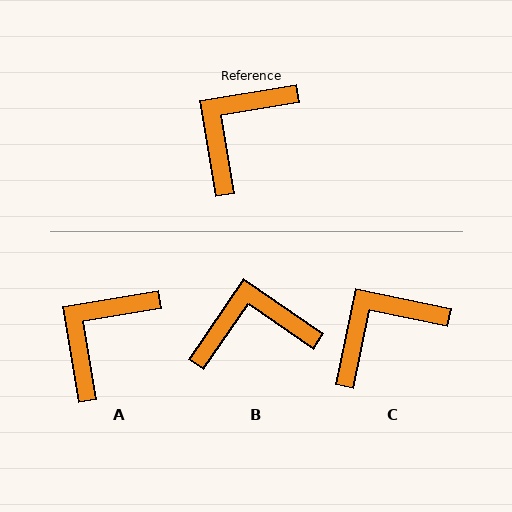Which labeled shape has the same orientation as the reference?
A.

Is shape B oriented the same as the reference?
No, it is off by about 44 degrees.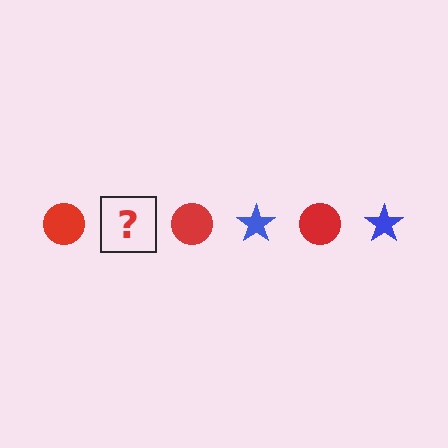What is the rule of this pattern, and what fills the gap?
The rule is that the pattern alternates between red circle and blue star. The gap should be filled with a blue star.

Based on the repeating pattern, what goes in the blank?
The blank should be a blue star.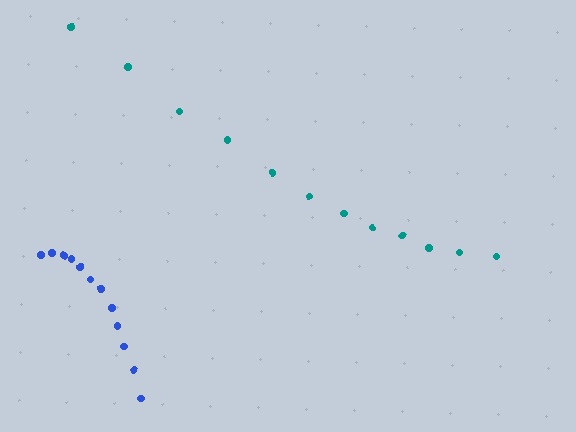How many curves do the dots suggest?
There are 2 distinct paths.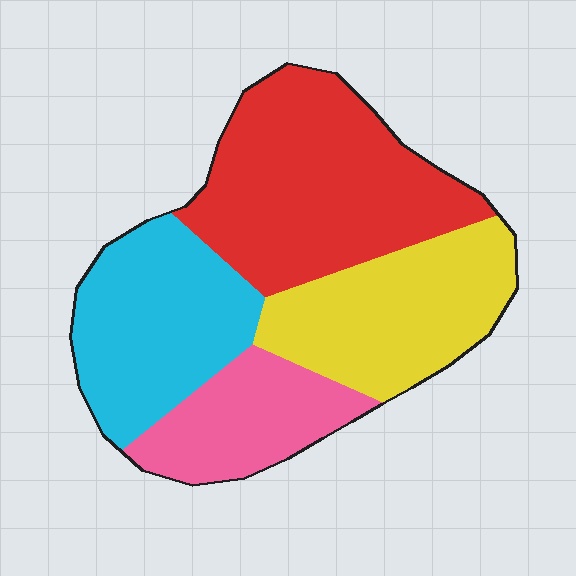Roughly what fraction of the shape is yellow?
Yellow covers 25% of the shape.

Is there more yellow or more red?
Red.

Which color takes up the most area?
Red, at roughly 35%.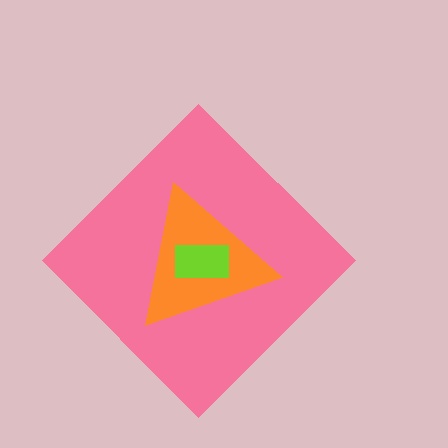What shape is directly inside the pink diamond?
The orange triangle.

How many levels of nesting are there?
3.